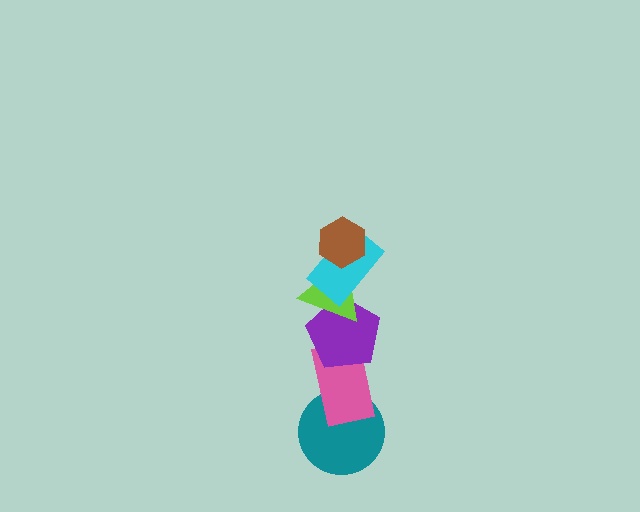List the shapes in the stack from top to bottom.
From top to bottom: the brown hexagon, the cyan rectangle, the lime triangle, the purple pentagon, the pink rectangle, the teal circle.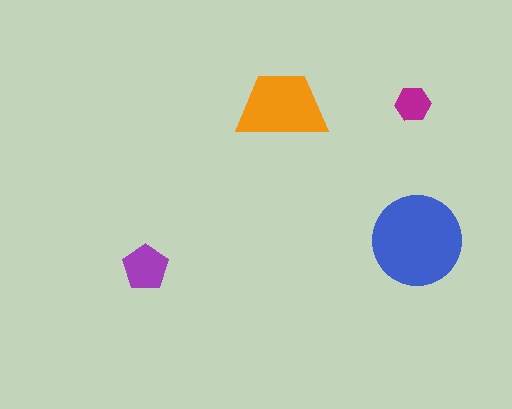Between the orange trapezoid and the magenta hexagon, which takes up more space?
The orange trapezoid.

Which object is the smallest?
The magenta hexagon.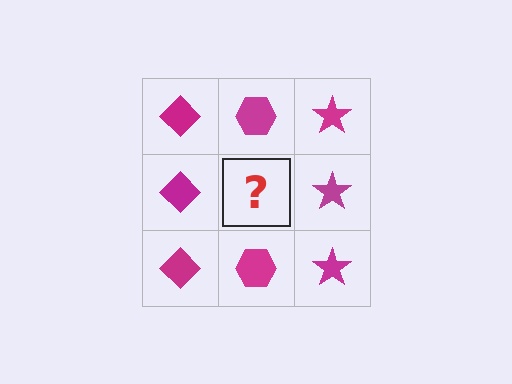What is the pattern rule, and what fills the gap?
The rule is that each column has a consistent shape. The gap should be filled with a magenta hexagon.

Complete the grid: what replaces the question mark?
The question mark should be replaced with a magenta hexagon.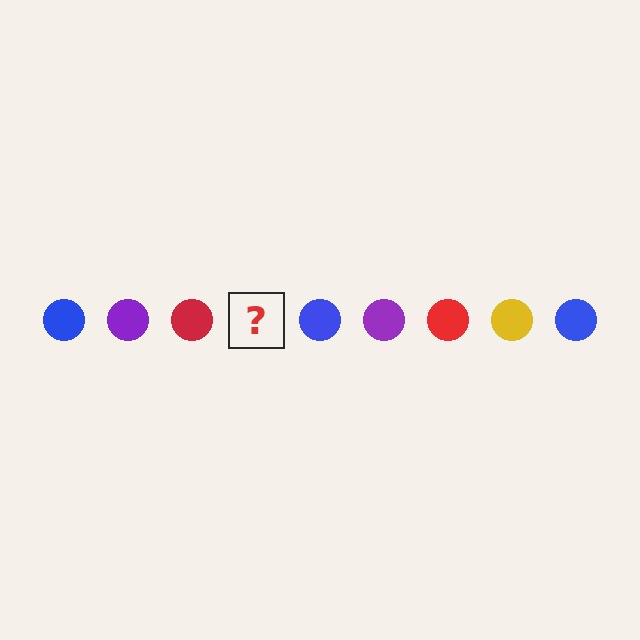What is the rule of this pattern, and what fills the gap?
The rule is that the pattern cycles through blue, purple, red, yellow circles. The gap should be filled with a yellow circle.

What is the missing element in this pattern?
The missing element is a yellow circle.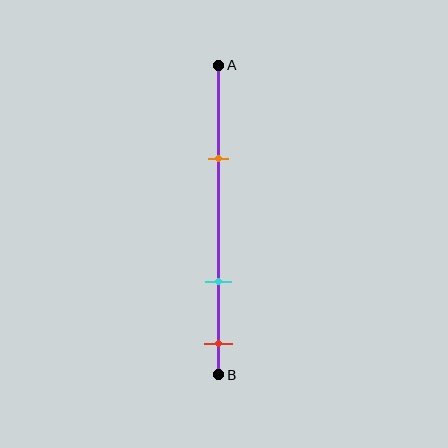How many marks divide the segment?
There are 3 marks dividing the segment.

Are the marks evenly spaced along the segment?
No, the marks are not evenly spaced.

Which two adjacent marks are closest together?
The cyan and red marks are the closest adjacent pair.